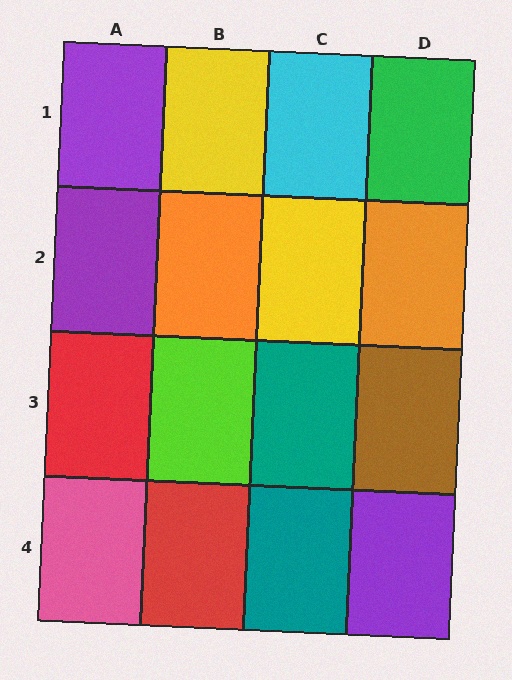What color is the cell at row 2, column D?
Orange.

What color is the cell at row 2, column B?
Orange.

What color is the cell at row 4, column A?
Pink.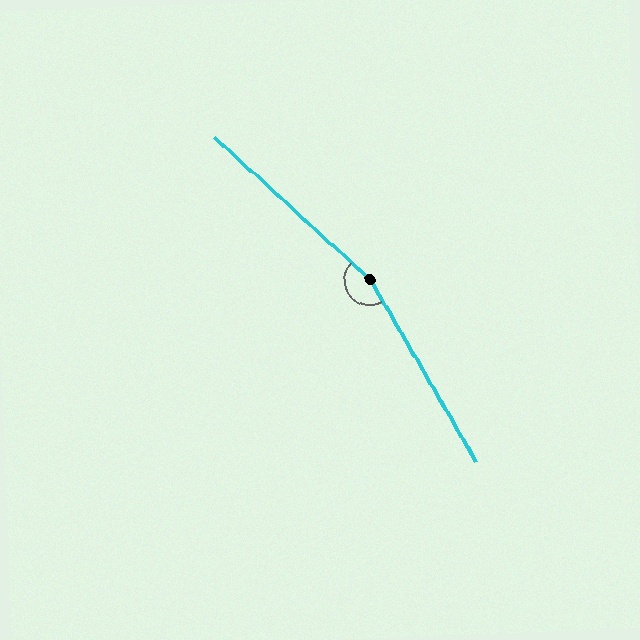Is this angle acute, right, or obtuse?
It is obtuse.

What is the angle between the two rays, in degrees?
Approximately 163 degrees.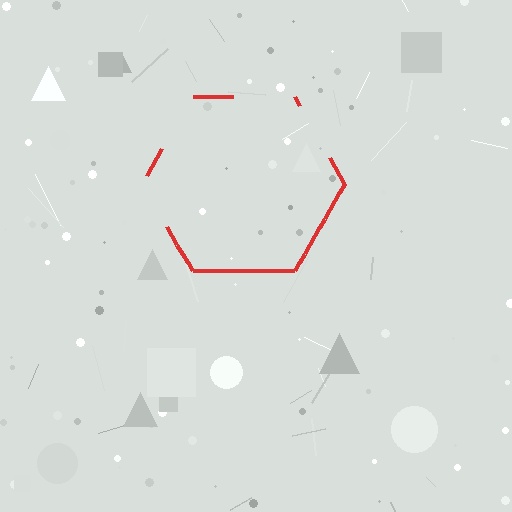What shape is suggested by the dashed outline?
The dashed outline suggests a hexagon.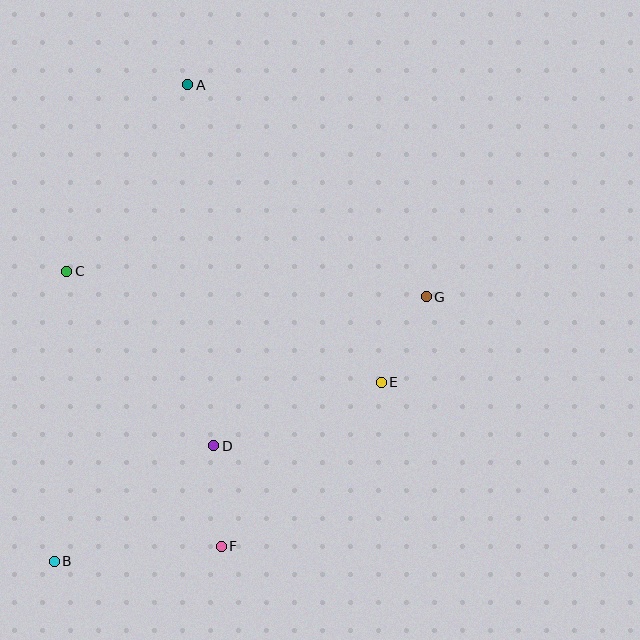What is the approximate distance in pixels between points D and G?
The distance between D and G is approximately 259 pixels.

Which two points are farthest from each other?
Points A and B are farthest from each other.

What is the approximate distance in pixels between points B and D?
The distance between B and D is approximately 197 pixels.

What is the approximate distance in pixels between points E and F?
The distance between E and F is approximately 229 pixels.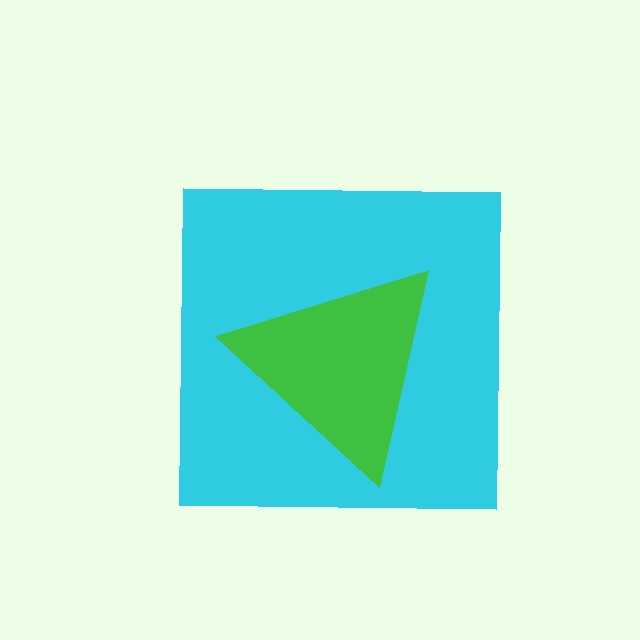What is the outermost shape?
The cyan square.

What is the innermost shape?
The green triangle.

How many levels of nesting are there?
2.